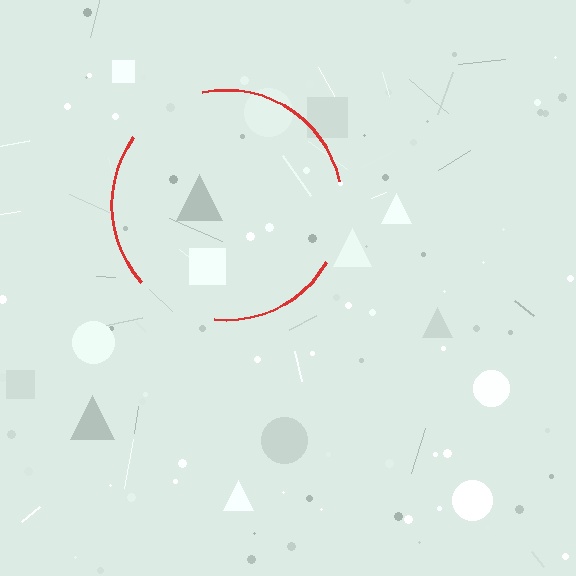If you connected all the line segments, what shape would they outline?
They would outline a circle.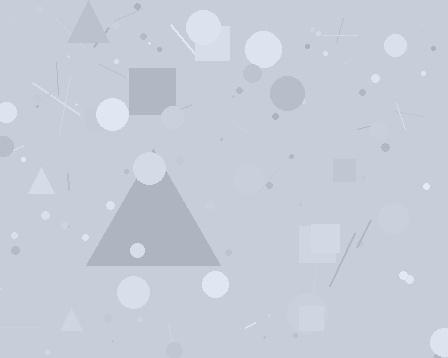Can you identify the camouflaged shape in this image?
The camouflaged shape is a triangle.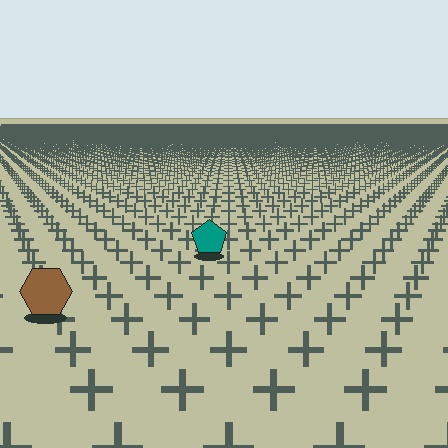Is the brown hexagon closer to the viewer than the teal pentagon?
Yes. The brown hexagon is closer — you can tell from the texture gradient: the ground texture is coarser near it.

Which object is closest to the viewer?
The brown hexagon is closest. The texture marks near it are larger and more spread out.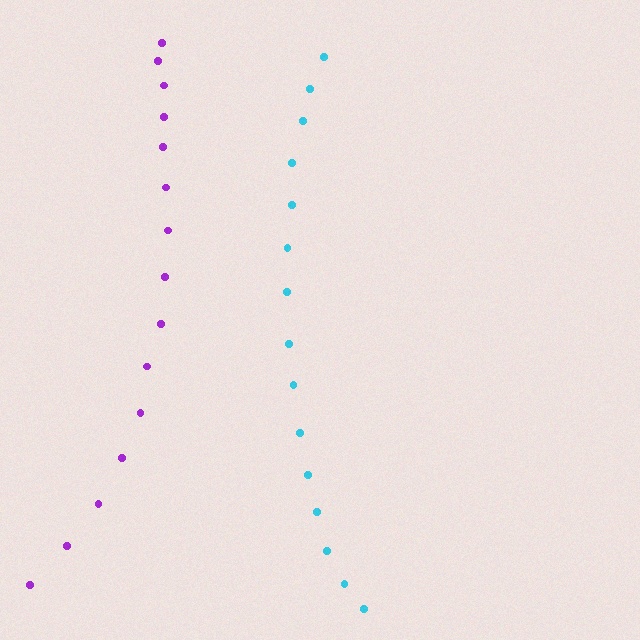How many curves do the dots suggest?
There are 2 distinct paths.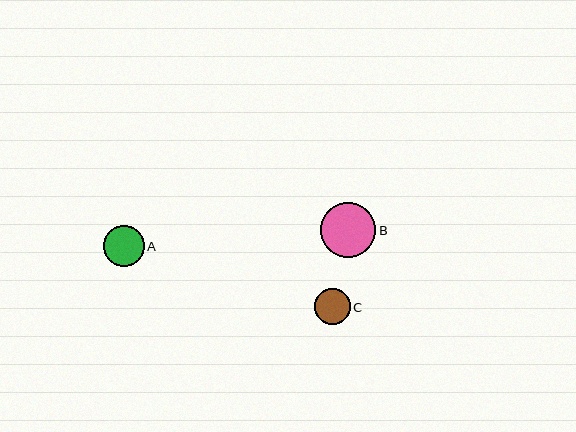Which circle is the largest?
Circle B is the largest with a size of approximately 55 pixels.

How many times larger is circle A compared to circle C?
Circle A is approximately 1.1 times the size of circle C.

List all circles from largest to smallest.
From largest to smallest: B, A, C.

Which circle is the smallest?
Circle C is the smallest with a size of approximately 36 pixels.